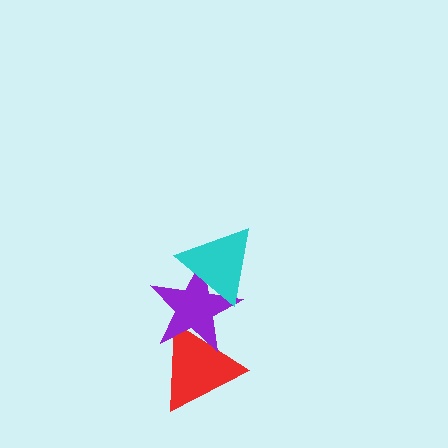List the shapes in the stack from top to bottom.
From top to bottom: the cyan triangle, the purple star, the red triangle.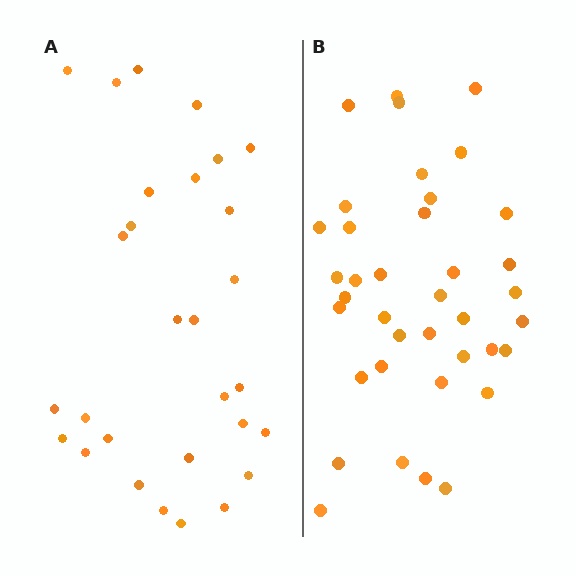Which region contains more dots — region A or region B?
Region B (the right region) has more dots.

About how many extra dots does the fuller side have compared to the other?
Region B has roughly 8 or so more dots than region A.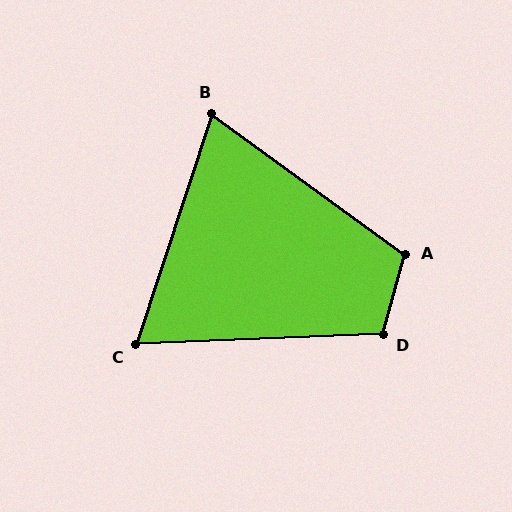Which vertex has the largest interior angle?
A, at approximately 110 degrees.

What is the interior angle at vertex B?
Approximately 72 degrees (acute).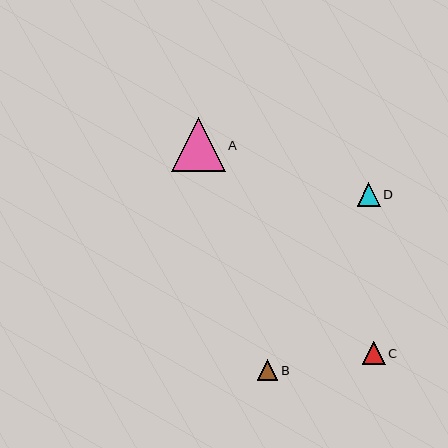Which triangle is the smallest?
Triangle B is the smallest with a size of approximately 21 pixels.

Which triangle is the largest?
Triangle A is the largest with a size of approximately 54 pixels.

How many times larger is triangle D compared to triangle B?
Triangle D is approximately 1.1 times the size of triangle B.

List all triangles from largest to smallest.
From largest to smallest: A, D, C, B.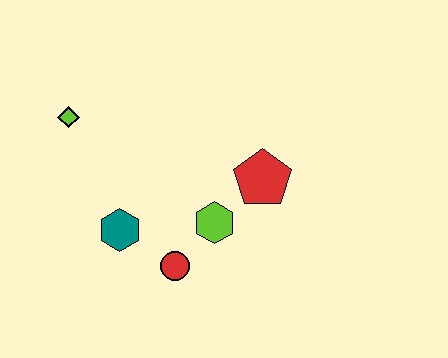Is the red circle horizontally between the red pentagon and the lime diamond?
Yes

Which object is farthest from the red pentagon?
The lime diamond is farthest from the red pentagon.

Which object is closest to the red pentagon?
The lime hexagon is closest to the red pentagon.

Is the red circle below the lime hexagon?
Yes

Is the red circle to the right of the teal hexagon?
Yes